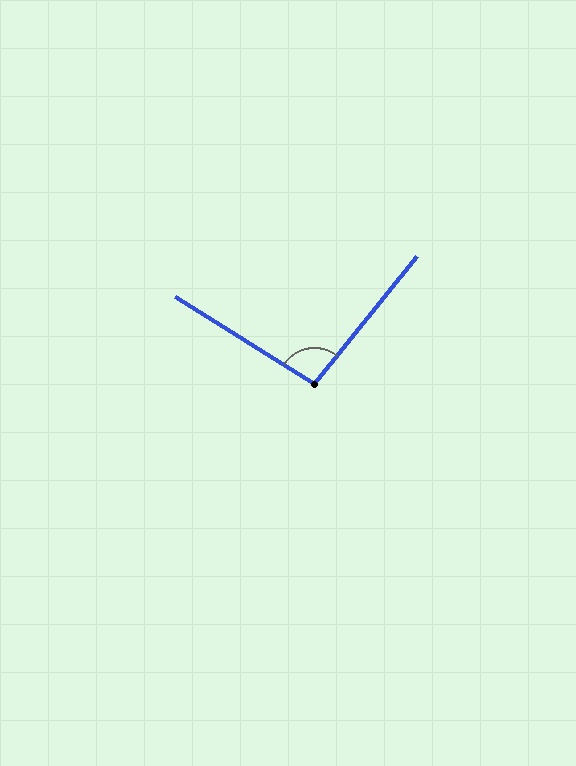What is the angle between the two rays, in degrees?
Approximately 97 degrees.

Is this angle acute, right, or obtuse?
It is obtuse.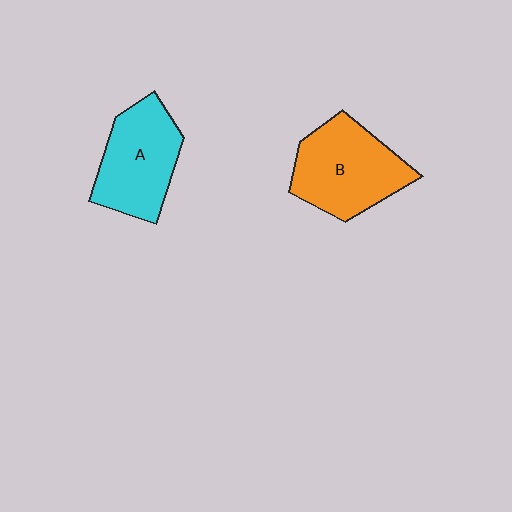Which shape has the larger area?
Shape B (orange).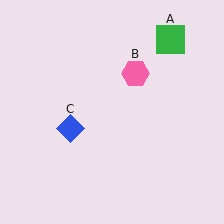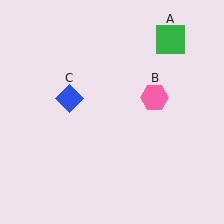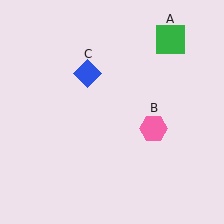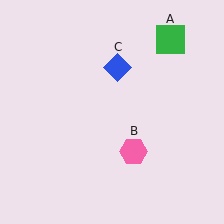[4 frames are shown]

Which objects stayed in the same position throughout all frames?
Green square (object A) remained stationary.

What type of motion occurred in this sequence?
The pink hexagon (object B), blue diamond (object C) rotated clockwise around the center of the scene.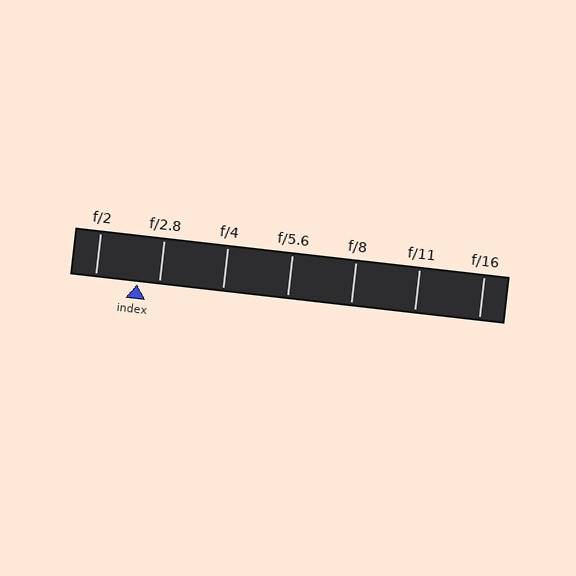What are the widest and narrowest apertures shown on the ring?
The widest aperture shown is f/2 and the narrowest is f/16.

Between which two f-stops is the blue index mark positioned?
The index mark is between f/2 and f/2.8.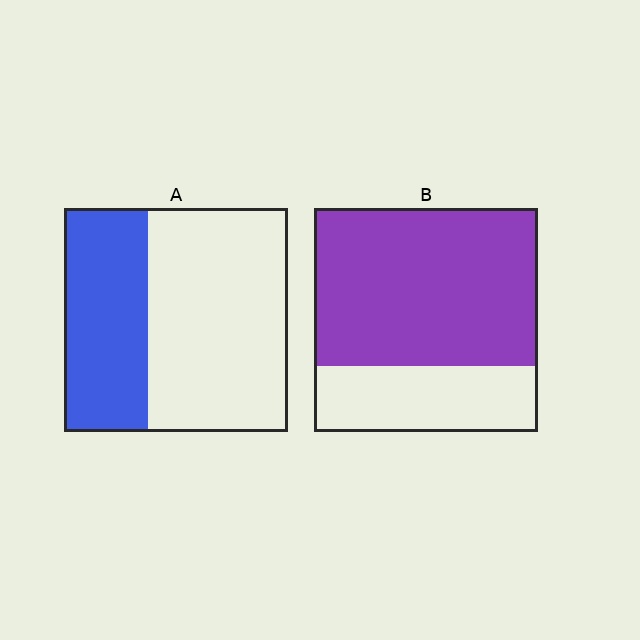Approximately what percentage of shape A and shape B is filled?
A is approximately 40% and B is approximately 70%.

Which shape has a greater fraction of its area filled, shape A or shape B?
Shape B.